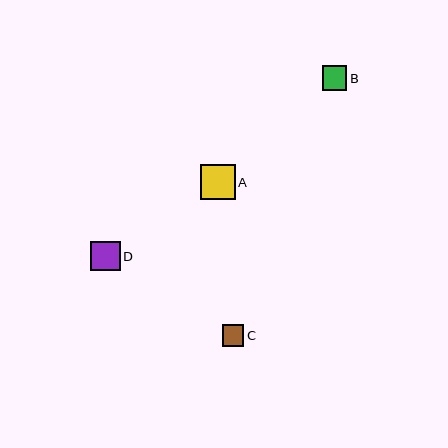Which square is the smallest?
Square C is the smallest with a size of approximately 22 pixels.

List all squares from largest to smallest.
From largest to smallest: A, D, B, C.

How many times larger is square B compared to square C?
Square B is approximately 1.1 times the size of square C.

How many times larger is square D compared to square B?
Square D is approximately 1.2 times the size of square B.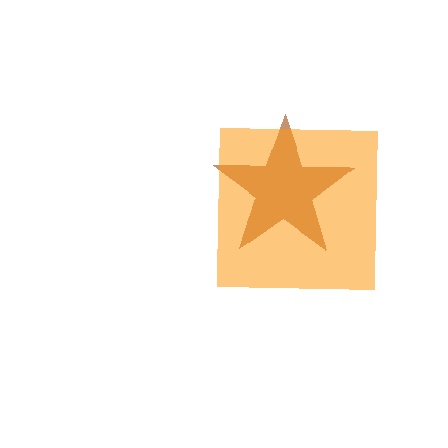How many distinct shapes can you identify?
There are 2 distinct shapes: a brown star, an orange square.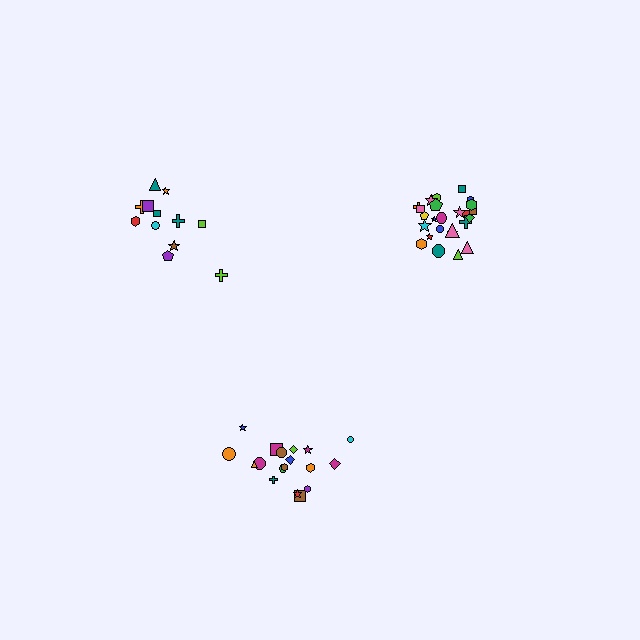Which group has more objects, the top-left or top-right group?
The top-right group.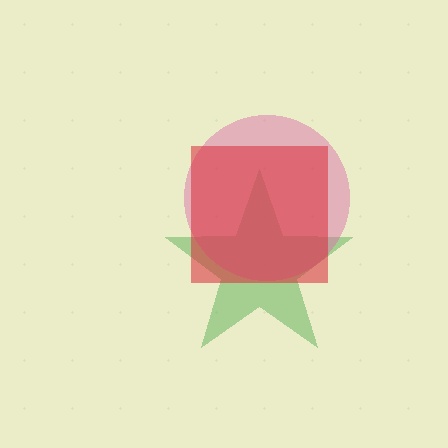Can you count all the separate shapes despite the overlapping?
Yes, there are 3 separate shapes.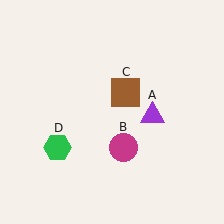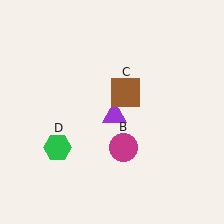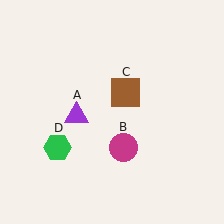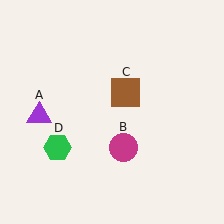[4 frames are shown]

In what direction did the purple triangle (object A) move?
The purple triangle (object A) moved left.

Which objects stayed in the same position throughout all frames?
Magenta circle (object B) and brown square (object C) and green hexagon (object D) remained stationary.